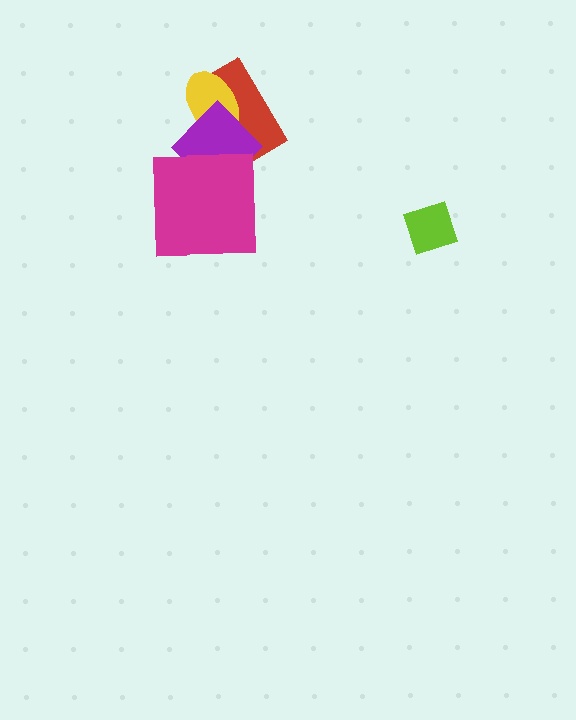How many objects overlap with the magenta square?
1 object overlaps with the magenta square.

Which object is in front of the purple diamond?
The magenta square is in front of the purple diamond.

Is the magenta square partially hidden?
No, no other shape covers it.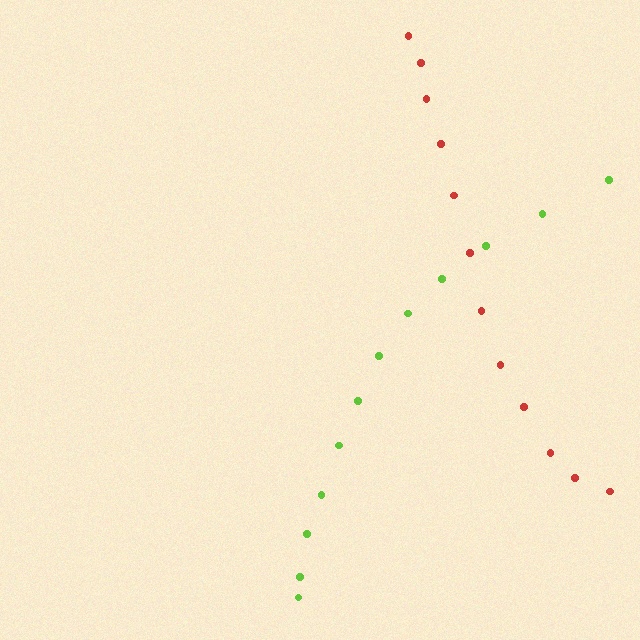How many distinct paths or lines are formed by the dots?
There are 2 distinct paths.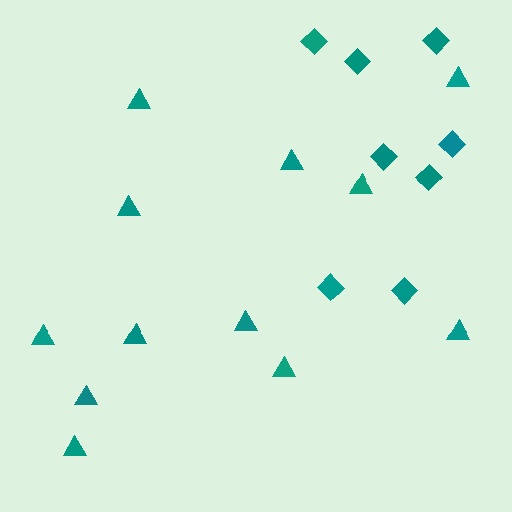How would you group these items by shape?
There are 2 groups: one group of diamonds (8) and one group of triangles (12).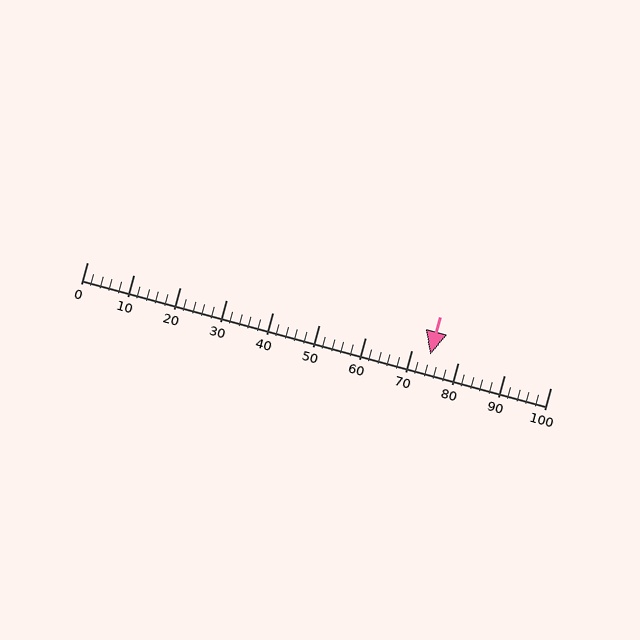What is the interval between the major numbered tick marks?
The major tick marks are spaced 10 units apart.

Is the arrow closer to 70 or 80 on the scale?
The arrow is closer to 70.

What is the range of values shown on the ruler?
The ruler shows values from 0 to 100.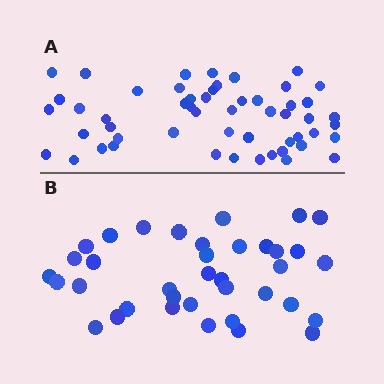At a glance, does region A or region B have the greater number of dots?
Region A (the top region) has more dots.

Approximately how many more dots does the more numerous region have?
Region A has approximately 15 more dots than region B.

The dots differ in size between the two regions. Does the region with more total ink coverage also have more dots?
No. Region B has more total ink coverage because its dots are larger, but region A actually contains more individual dots. Total area can be misleading — the number of items is what matters here.